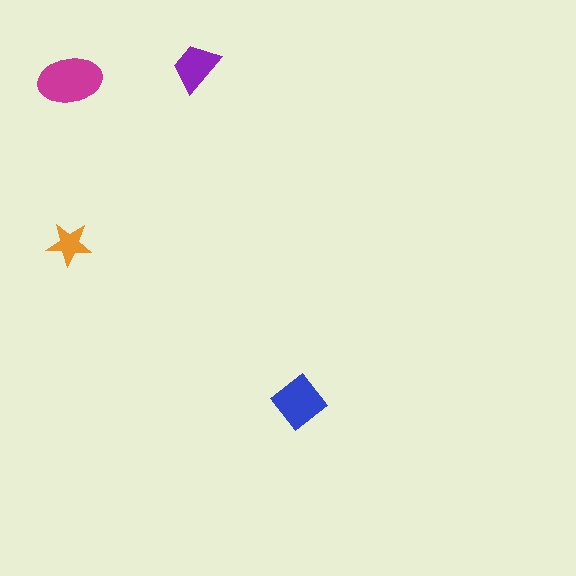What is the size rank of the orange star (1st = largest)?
4th.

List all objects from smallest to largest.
The orange star, the purple trapezoid, the blue diamond, the magenta ellipse.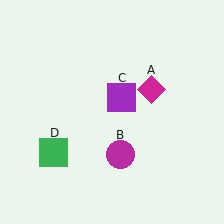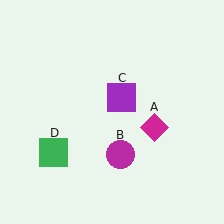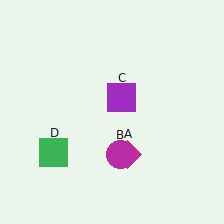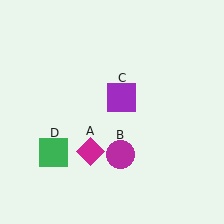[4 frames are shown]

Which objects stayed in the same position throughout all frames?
Magenta circle (object B) and purple square (object C) and green square (object D) remained stationary.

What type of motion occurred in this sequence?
The magenta diamond (object A) rotated clockwise around the center of the scene.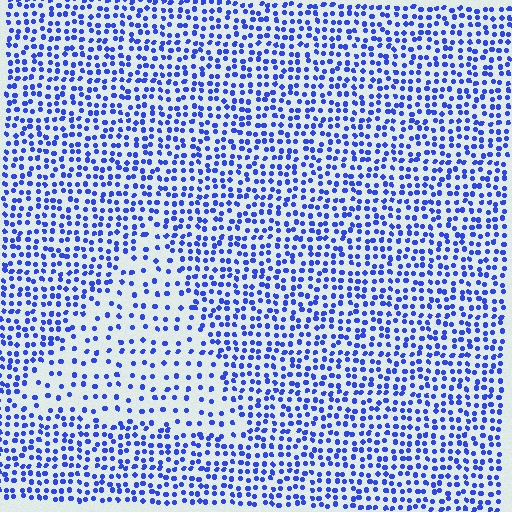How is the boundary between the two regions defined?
The boundary is defined by a change in element density (approximately 2.1x ratio). All elements are the same color, size, and shape.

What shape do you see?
I see a triangle.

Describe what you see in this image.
The image contains small blue elements arranged at two different densities. A triangle-shaped region is visible where the elements are less densely packed than the surrounding area.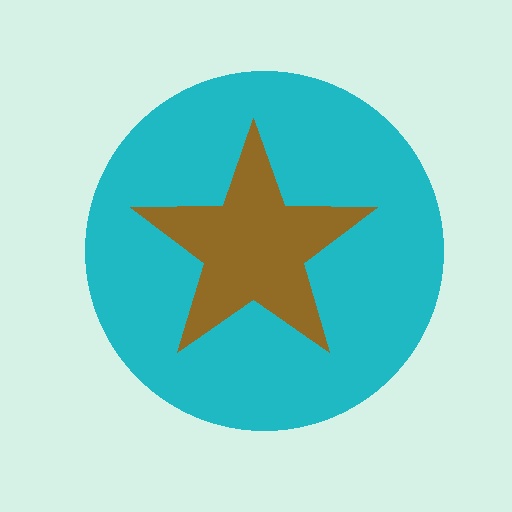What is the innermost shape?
The brown star.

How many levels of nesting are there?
2.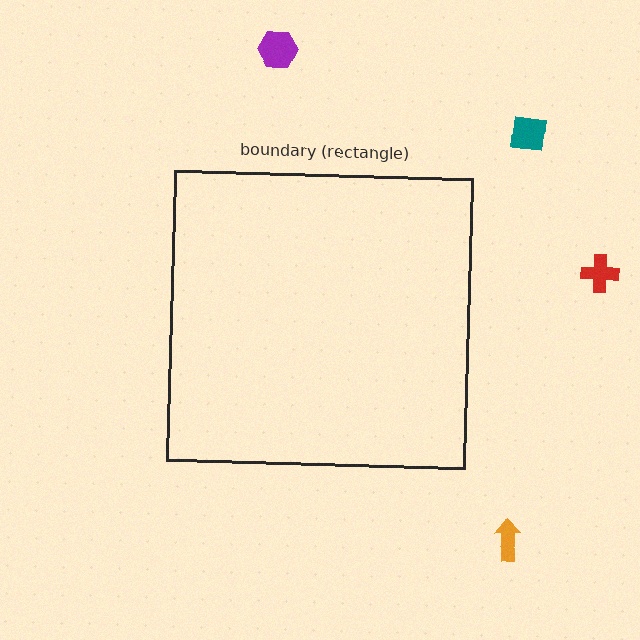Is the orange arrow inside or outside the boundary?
Outside.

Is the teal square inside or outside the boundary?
Outside.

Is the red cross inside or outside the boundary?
Outside.